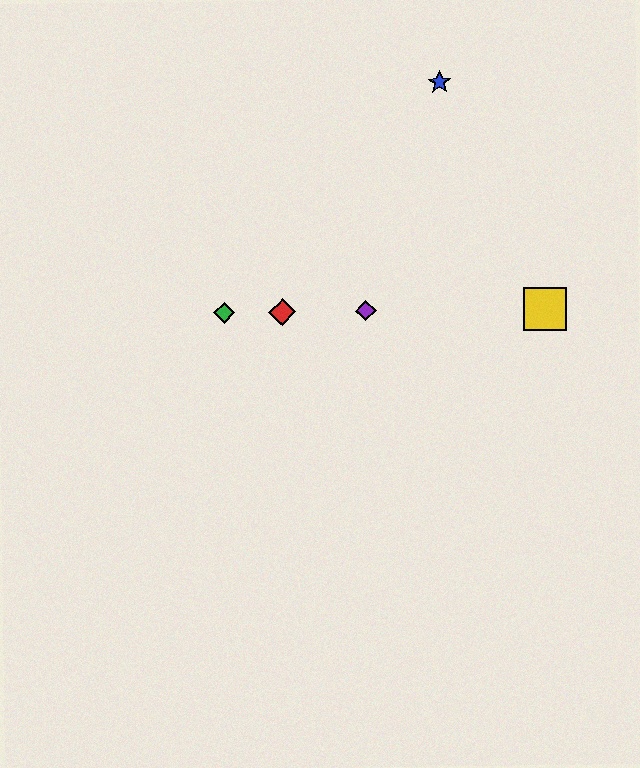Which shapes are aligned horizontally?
The red diamond, the green diamond, the yellow square, the purple diamond are aligned horizontally.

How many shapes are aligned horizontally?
4 shapes (the red diamond, the green diamond, the yellow square, the purple diamond) are aligned horizontally.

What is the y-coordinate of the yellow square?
The yellow square is at y≈309.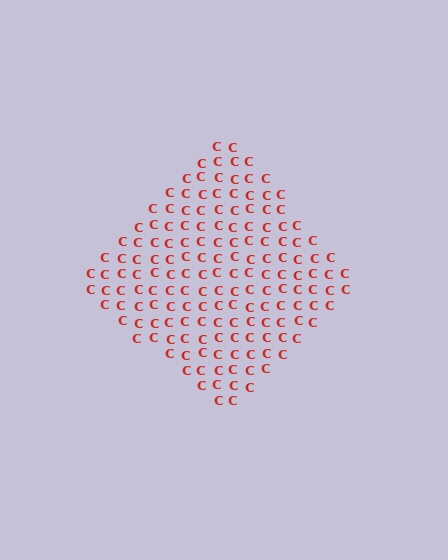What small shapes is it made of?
It is made of small letter C's.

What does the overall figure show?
The overall figure shows a diamond.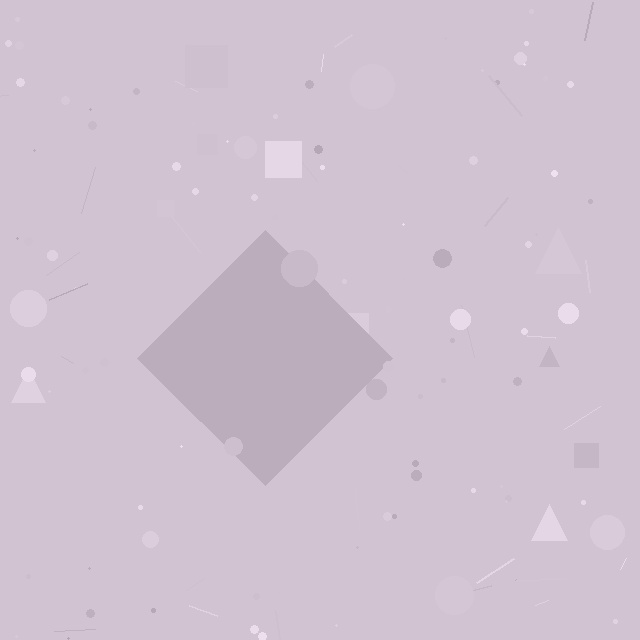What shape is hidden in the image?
A diamond is hidden in the image.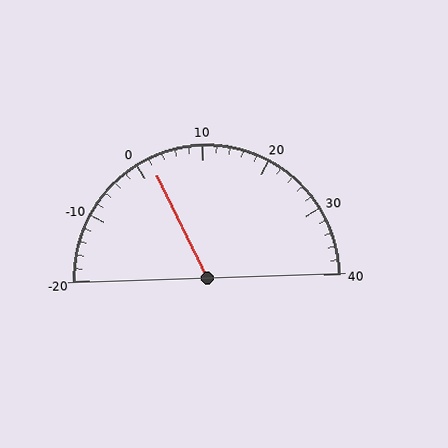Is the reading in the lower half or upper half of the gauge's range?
The reading is in the lower half of the range (-20 to 40).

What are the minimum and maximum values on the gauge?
The gauge ranges from -20 to 40.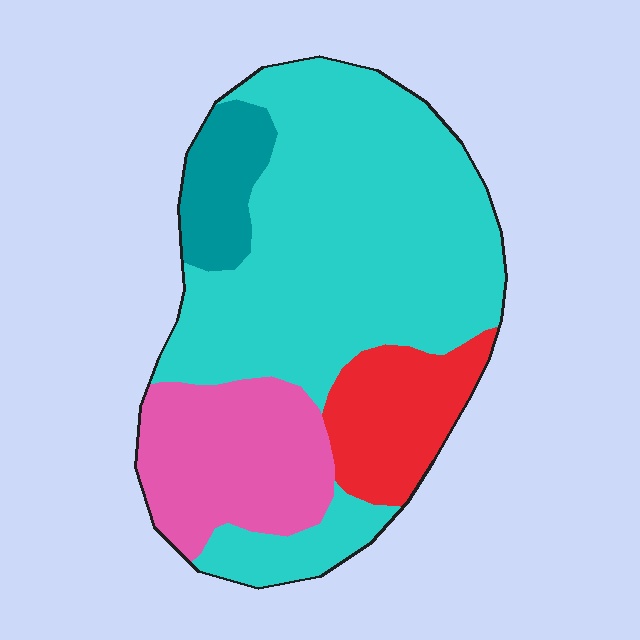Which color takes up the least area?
Teal, at roughly 10%.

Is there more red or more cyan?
Cyan.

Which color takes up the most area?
Cyan, at roughly 60%.